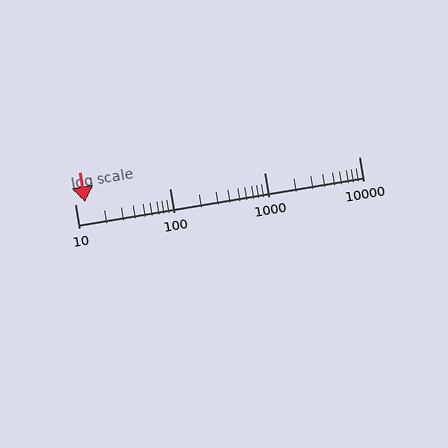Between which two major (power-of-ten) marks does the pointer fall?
The pointer is between 10 and 100.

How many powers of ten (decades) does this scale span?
The scale spans 3 decades, from 10 to 10000.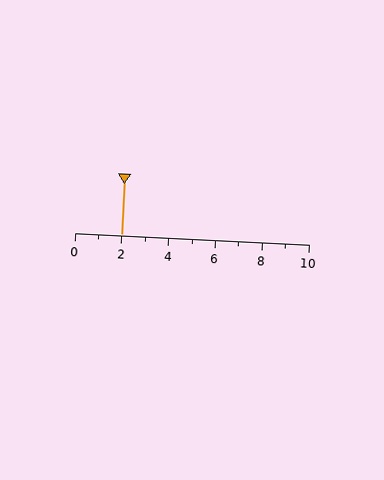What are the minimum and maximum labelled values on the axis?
The axis runs from 0 to 10.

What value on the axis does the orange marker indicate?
The marker indicates approximately 2.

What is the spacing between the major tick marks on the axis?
The major ticks are spaced 2 apart.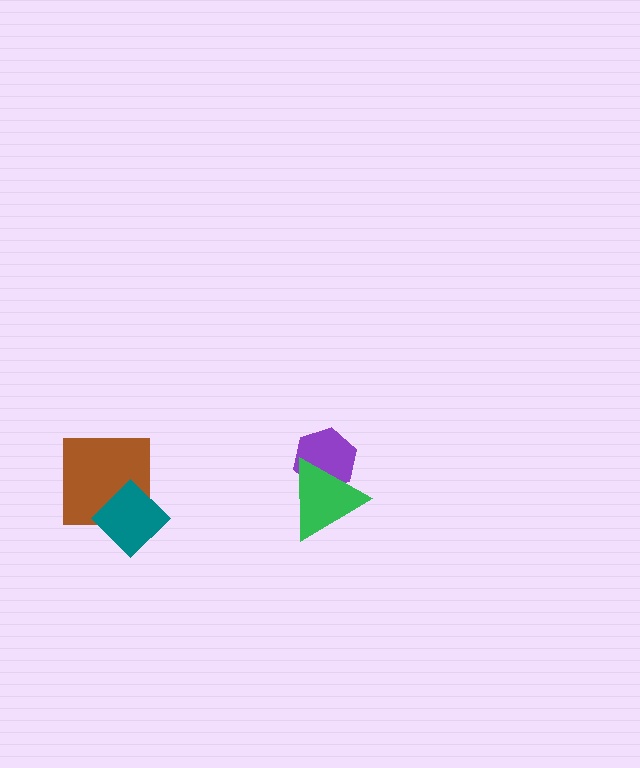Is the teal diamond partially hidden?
No, no other shape covers it.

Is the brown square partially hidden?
Yes, it is partially covered by another shape.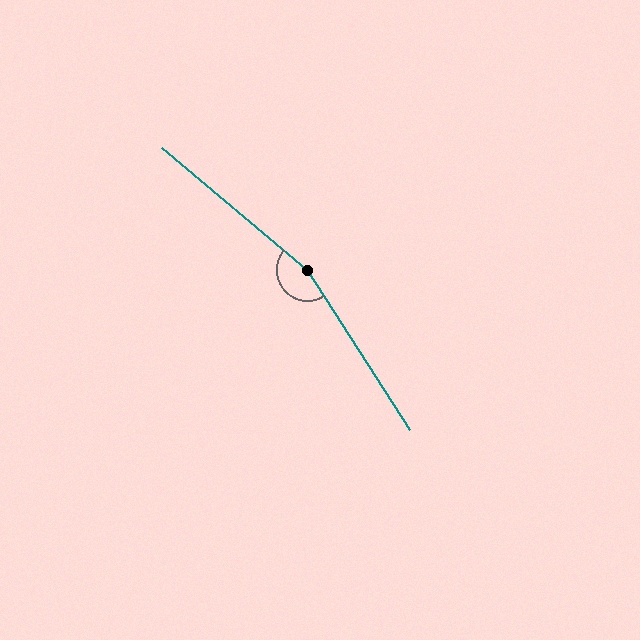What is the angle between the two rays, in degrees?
Approximately 163 degrees.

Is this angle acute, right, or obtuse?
It is obtuse.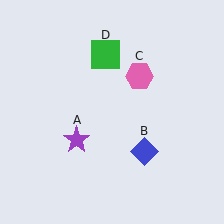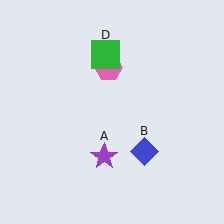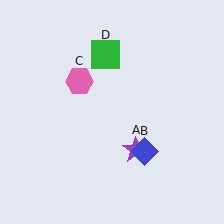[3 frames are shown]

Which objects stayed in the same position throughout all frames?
Blue diamond (object B) and green square (object D) remained stationary.